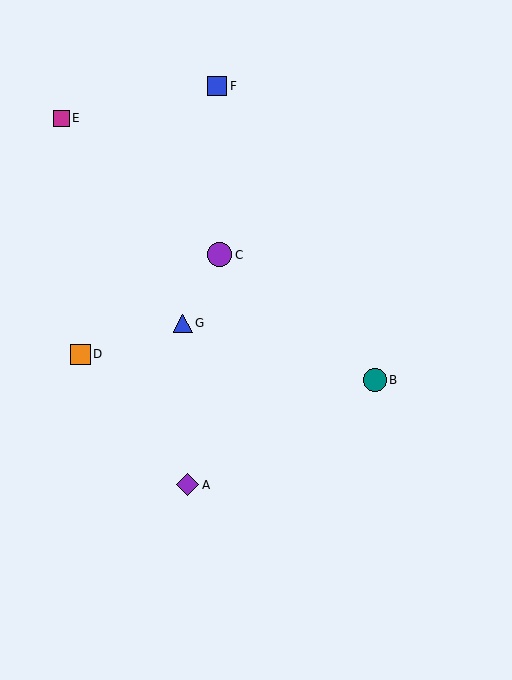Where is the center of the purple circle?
The center of the purple circle is at (219, 255).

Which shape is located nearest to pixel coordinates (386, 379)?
The teal circle (labeled B) at (375, 380) is nearest to that location.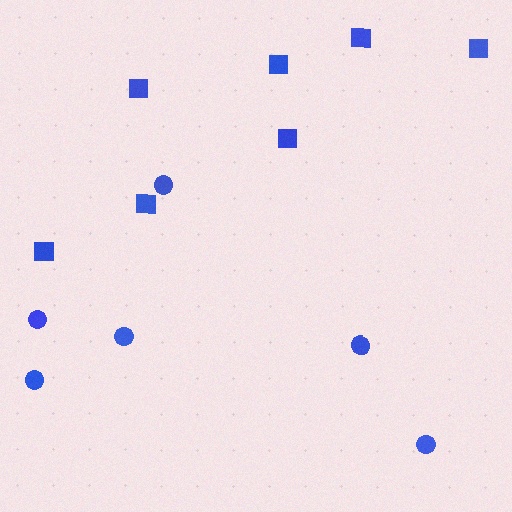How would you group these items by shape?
There are 2 groups: one group of circles (6) and one group of squares (7).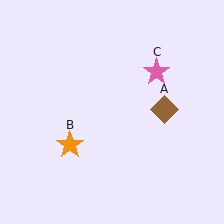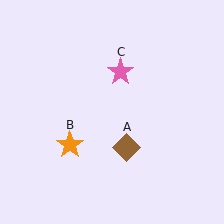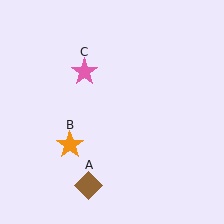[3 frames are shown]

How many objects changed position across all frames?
2 objects changed position: brown diamond (object A), pink star (object C).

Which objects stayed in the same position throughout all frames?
Orange star (object B) remained stationary.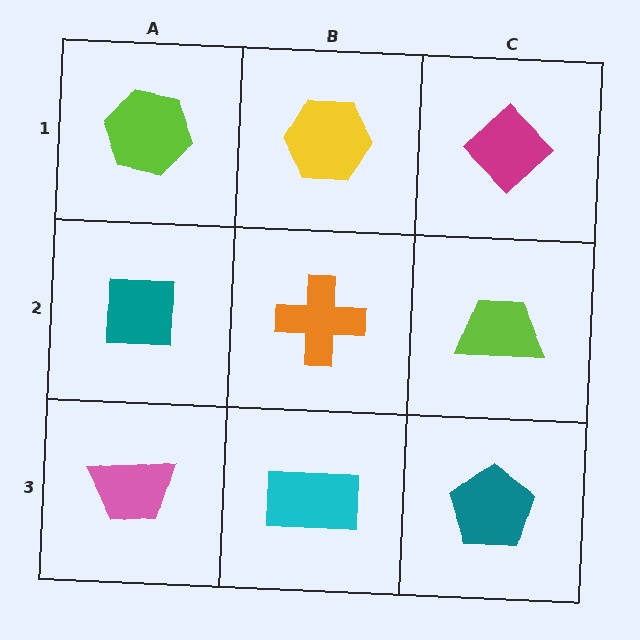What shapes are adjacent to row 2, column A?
A lime hexagon (row 1, column A), a pink trapezoid (row 3, column A), an orange cross (row 2, column B).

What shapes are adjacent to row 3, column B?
An orange cross (row 2, column B), a pink trapezoid (row 3, column A), a teal pentagon (row 3, column C).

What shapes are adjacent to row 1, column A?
A teal square (row 2, column A), a yellow hexagon (row 1, column B).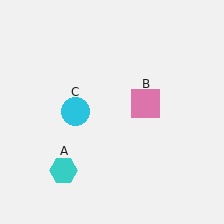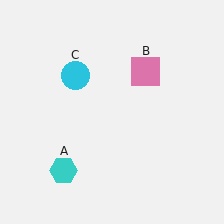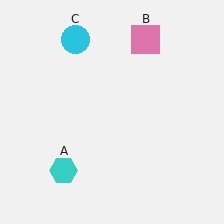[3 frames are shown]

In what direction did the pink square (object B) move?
The pink square (object B) moved up.